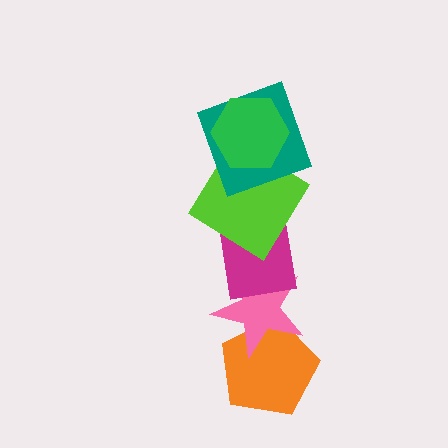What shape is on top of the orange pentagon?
The pink star is on top of the orange pentagon.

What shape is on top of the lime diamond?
The teal square is on top of the lime diamond.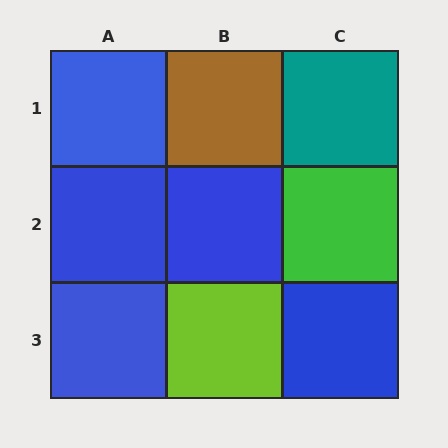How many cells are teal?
1 cell is teal.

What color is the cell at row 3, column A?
Blue.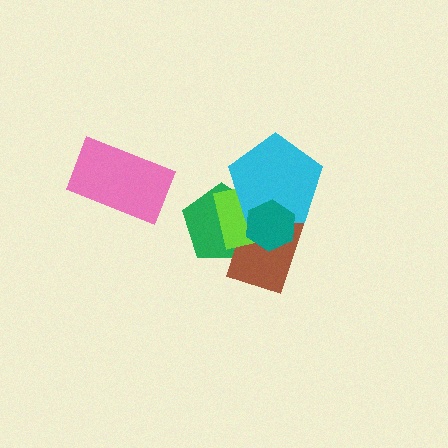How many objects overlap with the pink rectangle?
0 objects overlap with the pink rectangle.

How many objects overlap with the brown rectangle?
4 objects overlap with the brown rectangle.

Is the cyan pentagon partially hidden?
Yes, it is partially covered by another shape.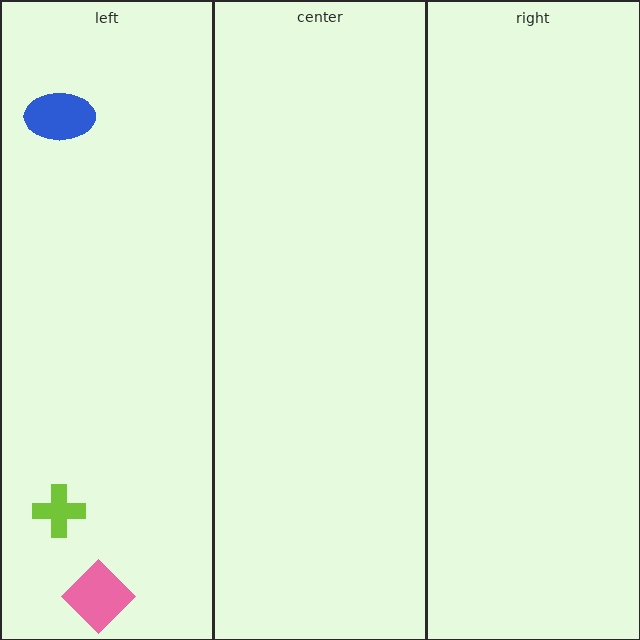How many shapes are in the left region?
3.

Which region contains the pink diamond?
The left region.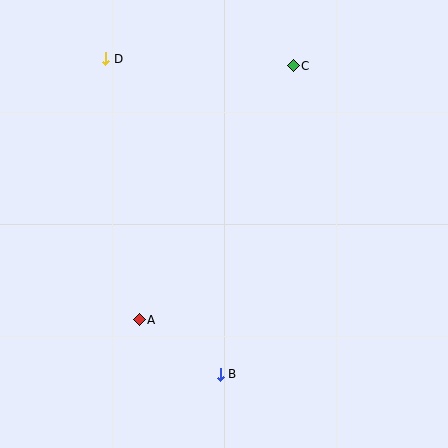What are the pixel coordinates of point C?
Point C is at (293, 66).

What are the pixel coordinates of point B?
Point B is at (220, 374).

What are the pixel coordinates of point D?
Point D is at (106, 59).